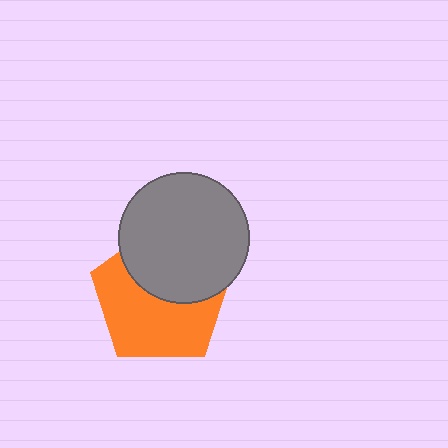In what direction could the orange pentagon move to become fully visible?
The orange pentagon could move down. That would shift it out from behind the gray circle entirely.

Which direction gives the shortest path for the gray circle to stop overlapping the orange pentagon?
Moving up gives the shortest separation.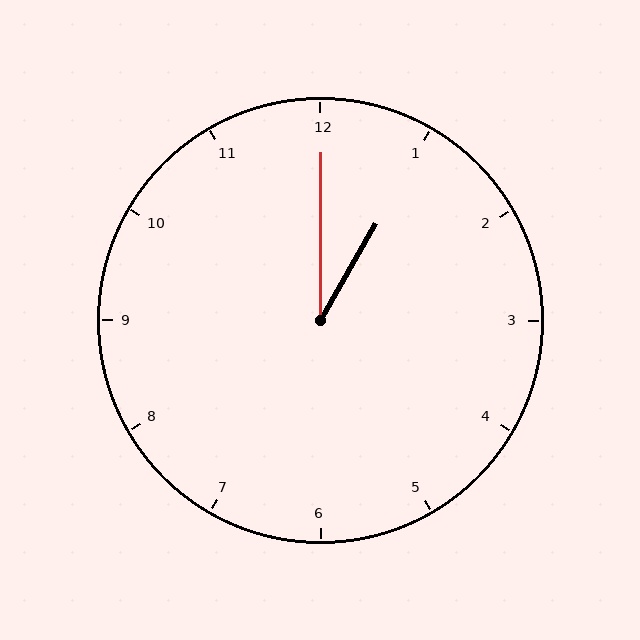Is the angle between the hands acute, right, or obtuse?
It is acute.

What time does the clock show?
1:00.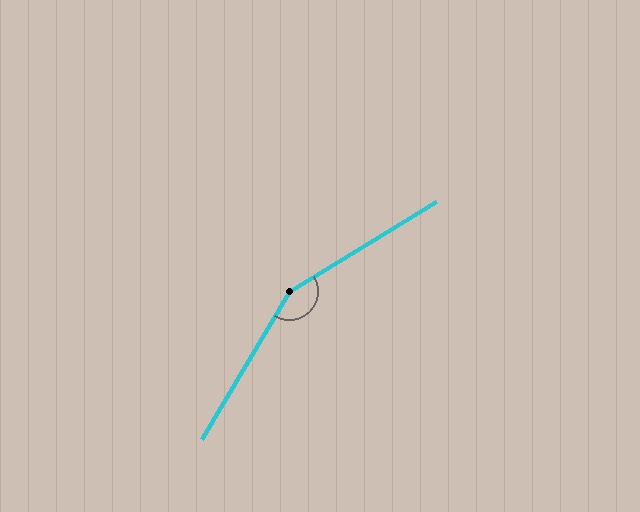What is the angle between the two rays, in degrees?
Approximately 152 degrees.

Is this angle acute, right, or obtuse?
It is obtuse.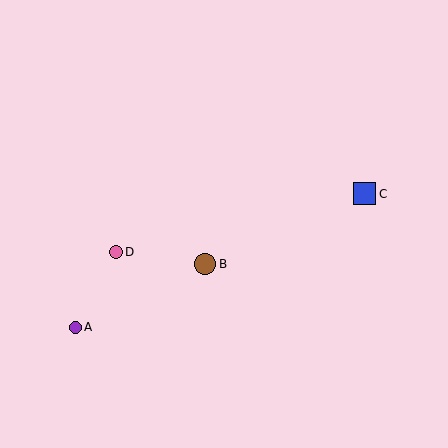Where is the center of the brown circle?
The center of the brown circle is at (205, 264).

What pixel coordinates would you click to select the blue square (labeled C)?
Click at (365, 194) to select the blue square C.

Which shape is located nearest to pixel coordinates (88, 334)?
The purple circle (labeled A) at (75, 327) is nearest to that location.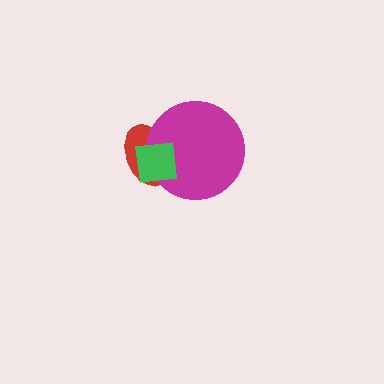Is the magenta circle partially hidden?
Yes, it is partially covered by another shape.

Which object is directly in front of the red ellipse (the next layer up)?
The magenta circle is directly in front of the red ellipse.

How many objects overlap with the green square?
2 objects overlap with the green square.